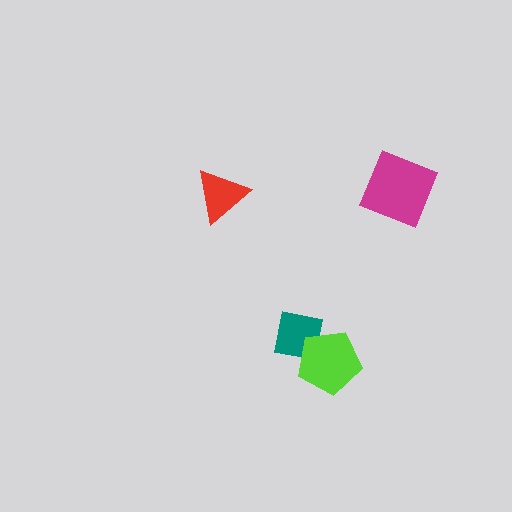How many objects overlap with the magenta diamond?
0 objects overlap with the magenta diamond.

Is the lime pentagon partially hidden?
No, no other shape covers it.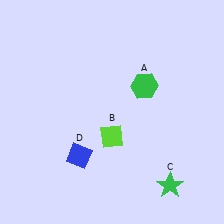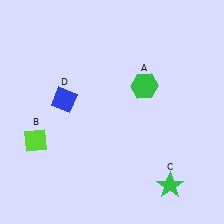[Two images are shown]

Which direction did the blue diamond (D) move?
The blue diamond (D) moved up.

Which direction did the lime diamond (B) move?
The lime diamond (B) moved left.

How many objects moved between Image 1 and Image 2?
2 objects moved between the two images.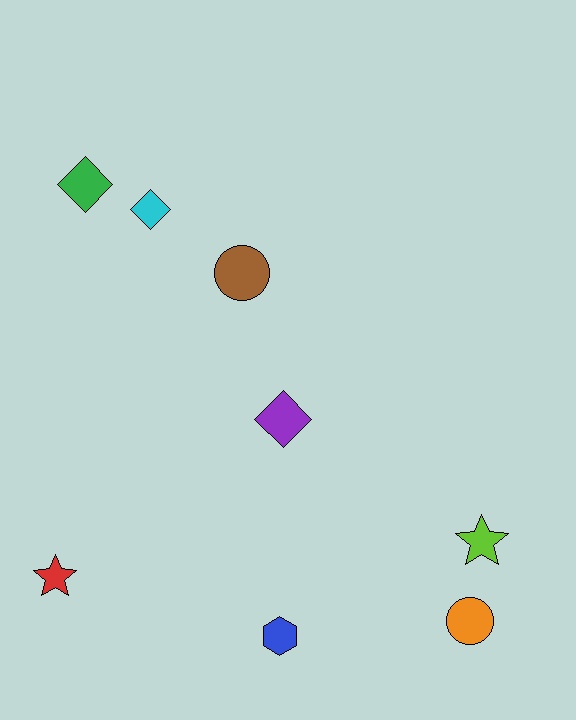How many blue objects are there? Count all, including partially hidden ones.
There is 1 blue object.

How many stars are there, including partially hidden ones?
There are 2 stars.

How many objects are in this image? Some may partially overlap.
There are 8 objects.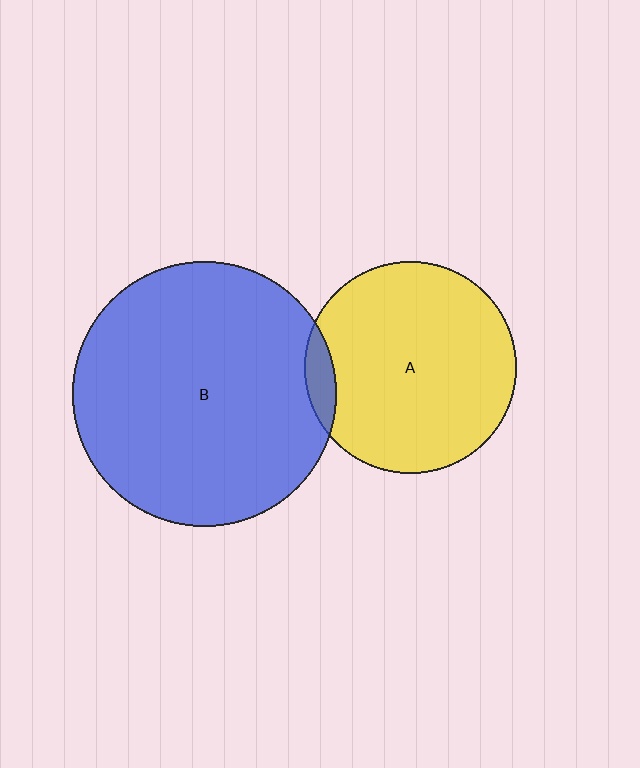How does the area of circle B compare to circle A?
Approximately 1.6 times.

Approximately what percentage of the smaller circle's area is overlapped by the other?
Approximately 5%.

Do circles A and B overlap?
Yes.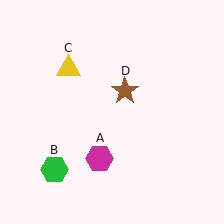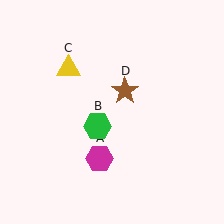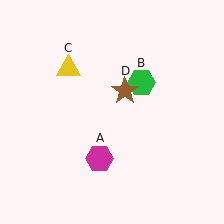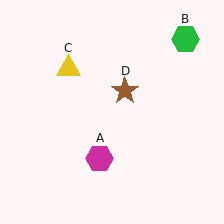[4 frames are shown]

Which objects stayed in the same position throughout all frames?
Magenta hexagon (object A) and yellow triangle (object C) and brown star (object D) remained stationary.